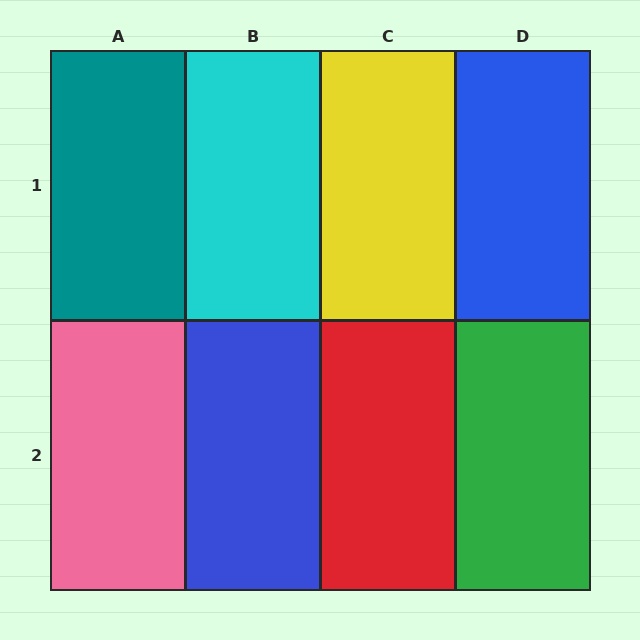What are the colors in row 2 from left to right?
Pink, blue, red, green.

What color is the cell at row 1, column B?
Cyan.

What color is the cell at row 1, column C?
Yellow.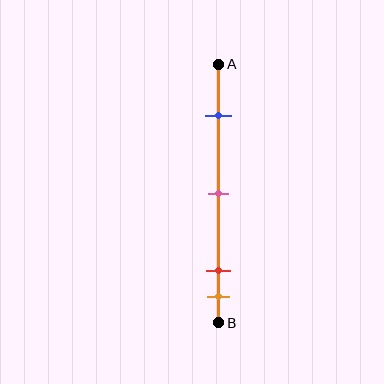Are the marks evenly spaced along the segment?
No, the marks are not evenly spaced.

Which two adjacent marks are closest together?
The red and orange marks are the closest adjacent pair.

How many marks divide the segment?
There are 4 marks dividing the segment.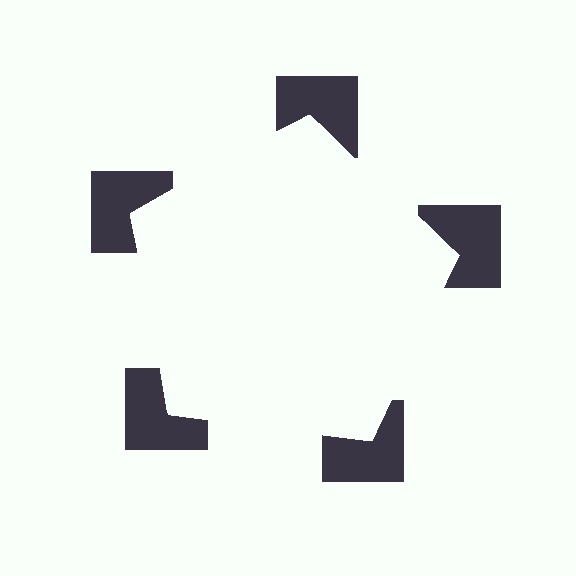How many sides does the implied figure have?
5 sides.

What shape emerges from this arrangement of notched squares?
An illusory pentagon — its edges are inferred from the aligned wedge cuts in the notched squares, not physically drawn.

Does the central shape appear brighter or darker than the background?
It typically appears slightly brighter than the background, even though no actual brightness change is drawn.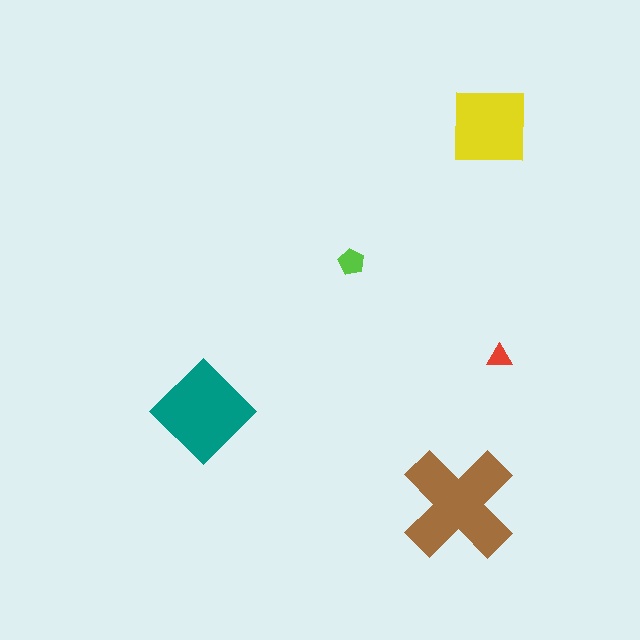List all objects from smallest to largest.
The red triangle, the lime pentagon, the yellow square, the teal diamond, the brown cross.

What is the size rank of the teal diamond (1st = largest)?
2nd.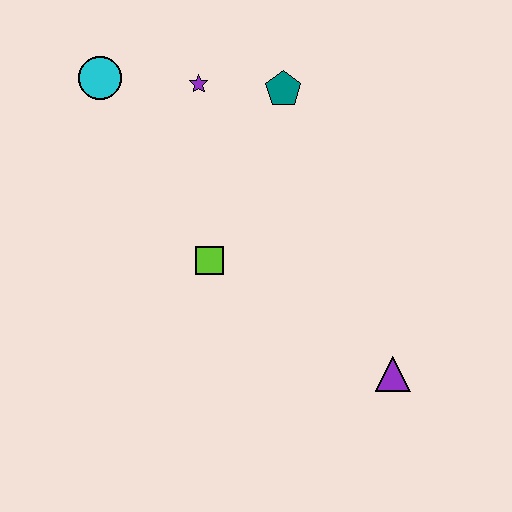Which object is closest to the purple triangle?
The lime square is closest to the purple triangle.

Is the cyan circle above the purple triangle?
Yes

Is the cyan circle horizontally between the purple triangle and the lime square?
No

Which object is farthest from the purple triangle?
The cyan circle is farthest from the purple triangle.